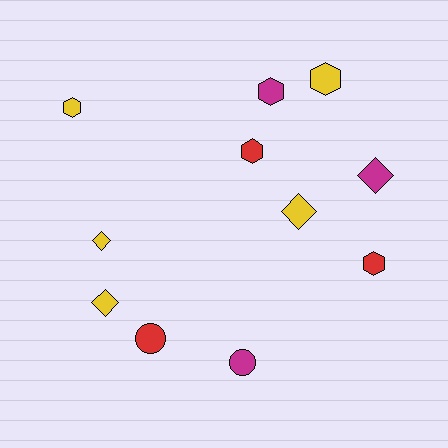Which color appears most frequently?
Yellow, with 5 objects.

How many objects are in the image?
There are 11 objects.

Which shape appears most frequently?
Hexagon, with 5 objects.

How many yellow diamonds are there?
There are 3 yellow diamonds.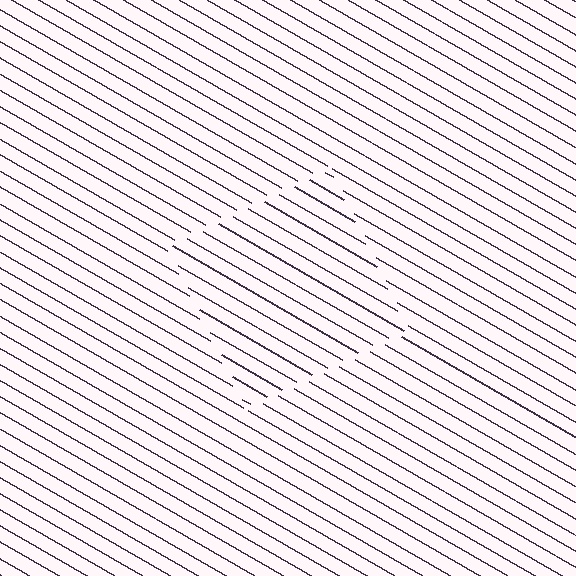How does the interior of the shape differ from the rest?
The interior of the shape contains the same grating, shifted by half a period — the contour is defined by the phase discontinuity where line-ends from the inner and outer gratings abut.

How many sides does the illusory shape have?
4 sides — the line-ends trace a square.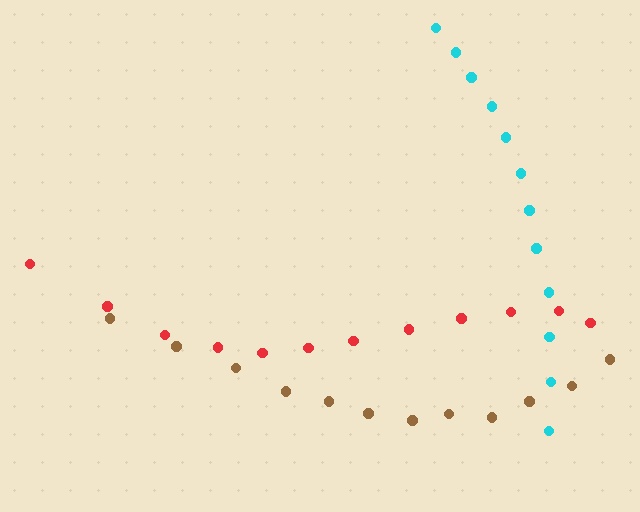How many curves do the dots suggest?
There are 3 distinct paths.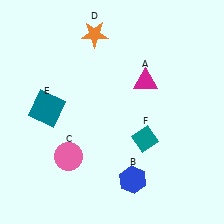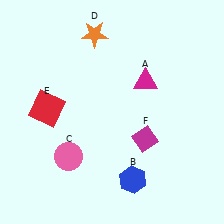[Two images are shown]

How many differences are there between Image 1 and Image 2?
There are 2 differences between the two images.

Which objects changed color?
E changed from teal to red. F changed from teal to magenta.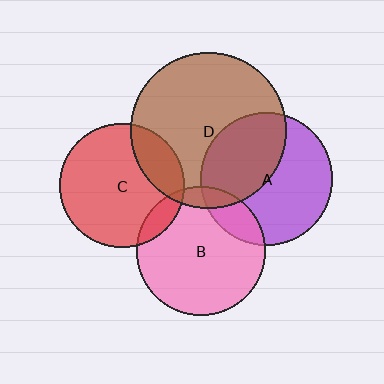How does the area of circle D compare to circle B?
Approximately 1.5 times.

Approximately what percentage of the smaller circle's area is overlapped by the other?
Approximately 15%.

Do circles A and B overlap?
Yes.